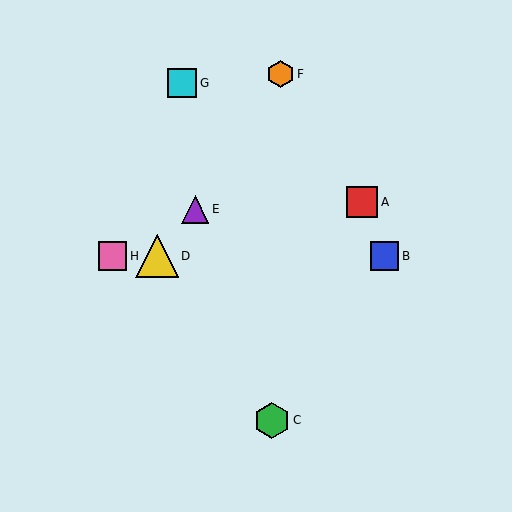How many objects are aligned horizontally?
3 objects (B, D, H) are aligned horizontally.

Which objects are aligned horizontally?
Objects B, D, H are aligned horizontally.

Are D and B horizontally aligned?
Yes, both are at y≈256.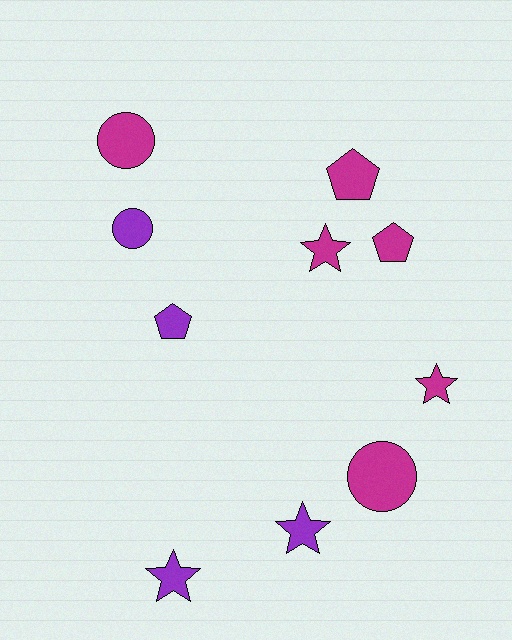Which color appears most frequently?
Magenta, with 6 objects.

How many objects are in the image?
There are 10 objects.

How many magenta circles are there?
There are 2 magenta circles.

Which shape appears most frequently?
Star, with 4 objects.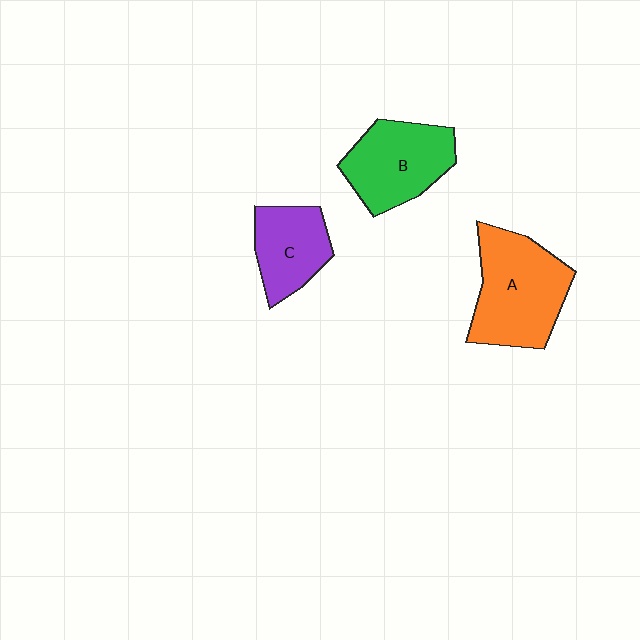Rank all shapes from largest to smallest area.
From largest to smallest: A (orange), B (green), C (purple).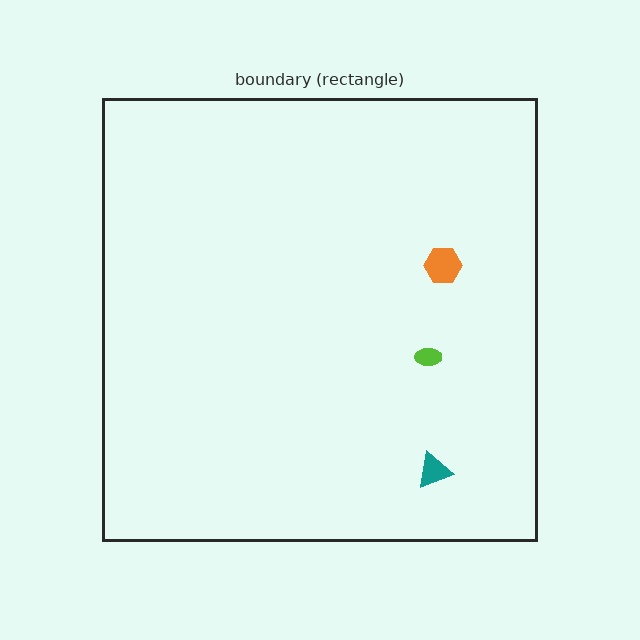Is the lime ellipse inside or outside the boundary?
Inside.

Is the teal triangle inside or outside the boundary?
Inside.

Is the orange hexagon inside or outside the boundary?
Inside.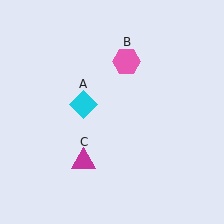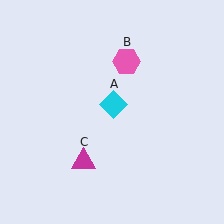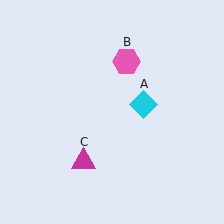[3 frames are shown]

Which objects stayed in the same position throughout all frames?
Pink hexagon (object B) and magenta triangle (object C) remained stationary.